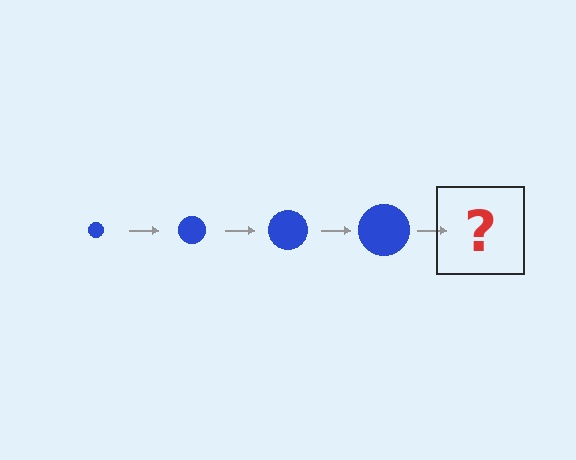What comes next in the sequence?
The next element should be a blue circle, larger than the previous one.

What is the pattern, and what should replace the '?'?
The pattern is that the circle gets progressively larger each step. The '?' should be a blue circle, larger than the previous one.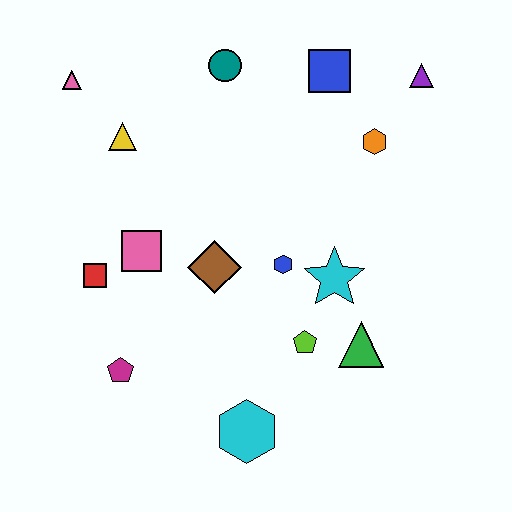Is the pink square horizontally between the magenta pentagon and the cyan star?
Yes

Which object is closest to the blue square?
The orange hexagon is closest to the blue square.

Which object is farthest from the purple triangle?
The magenta pentagon is farthest from the purple triangle.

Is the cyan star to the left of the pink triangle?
No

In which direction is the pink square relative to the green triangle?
The pink square is to the left of the green triangle.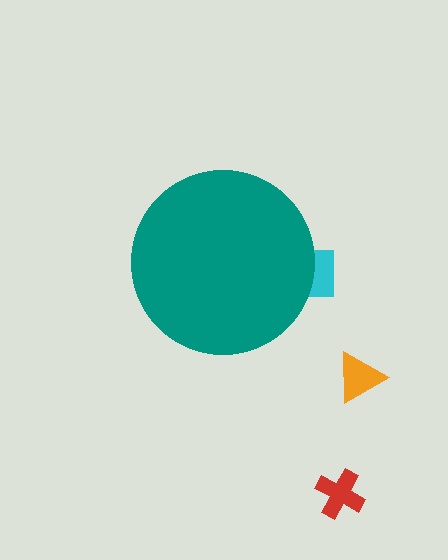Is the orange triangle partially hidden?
No, the orange triangle is fully visible.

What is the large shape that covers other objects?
A teal circle.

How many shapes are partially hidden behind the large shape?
1 shape is partially hidden.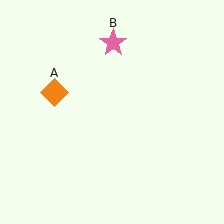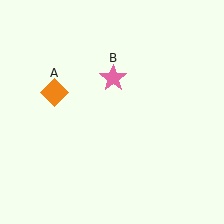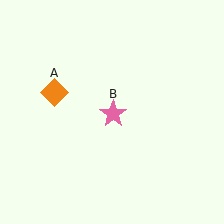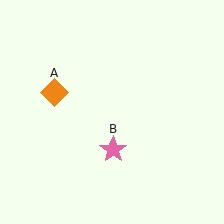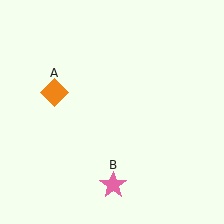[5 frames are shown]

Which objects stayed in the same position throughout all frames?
Orange diamond (object A) remained stationary.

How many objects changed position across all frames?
1 object changed position: pink star (object B).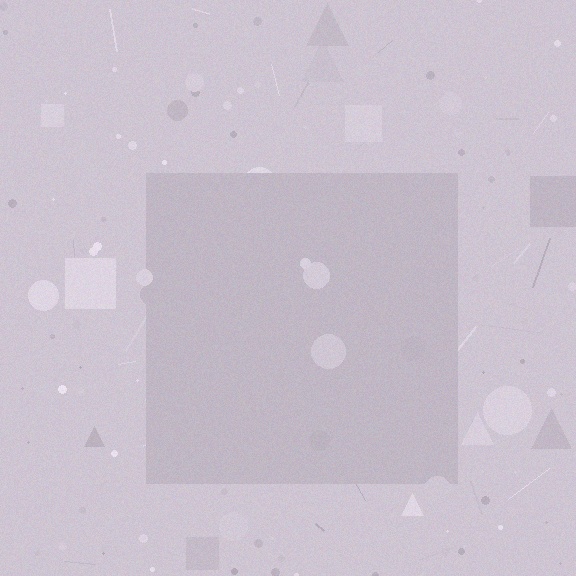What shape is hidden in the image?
A square is hidden in the image.